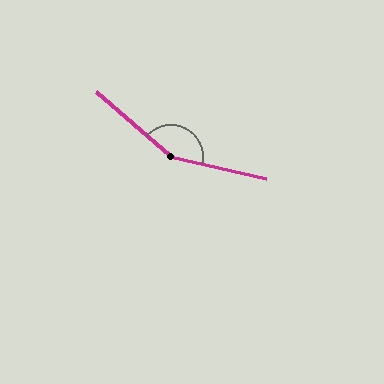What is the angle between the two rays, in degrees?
Approximately 152 degrees.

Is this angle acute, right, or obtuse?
It is obtuse.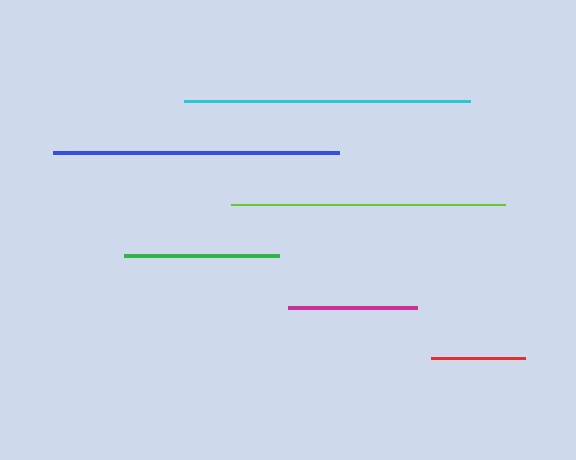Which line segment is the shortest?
The red line is the shortest at approximately 94 pixels.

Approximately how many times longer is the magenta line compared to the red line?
The magenta line is approximately 1.4 times the length of the red line.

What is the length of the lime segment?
The lime segment is approximately 275 pixels long.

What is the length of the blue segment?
The blue segment is approximately 287 pixels long.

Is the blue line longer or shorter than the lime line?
The blue line is longer than the lime line.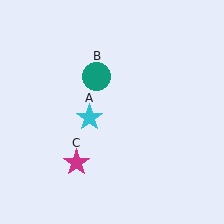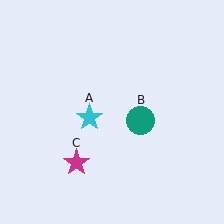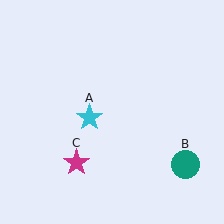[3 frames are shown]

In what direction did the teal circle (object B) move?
The teal circle (object B) moved down and to the right.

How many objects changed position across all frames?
1 object changed position: teal circle (object B).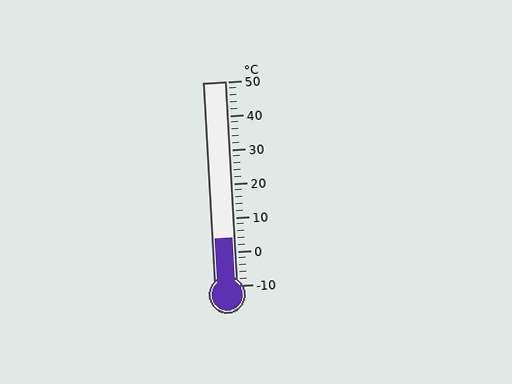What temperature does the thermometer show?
The thermometer shows approximately 4°C.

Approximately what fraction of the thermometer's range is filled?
The thermometer is filled to approximately 25% of its range.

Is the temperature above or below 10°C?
The temperature is below 10°C.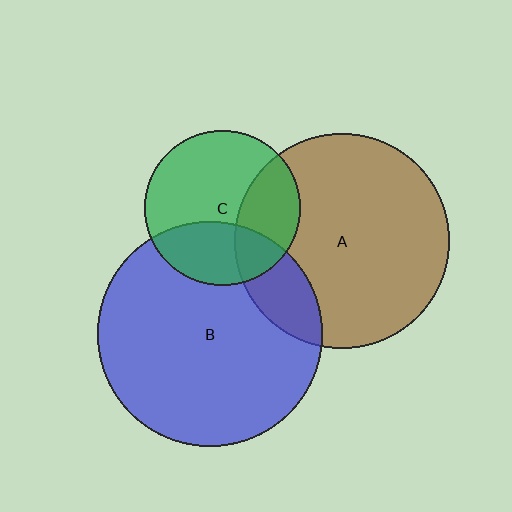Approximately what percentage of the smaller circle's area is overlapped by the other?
Approximately 15%.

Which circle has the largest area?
Circle B (blue).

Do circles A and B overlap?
Yes.